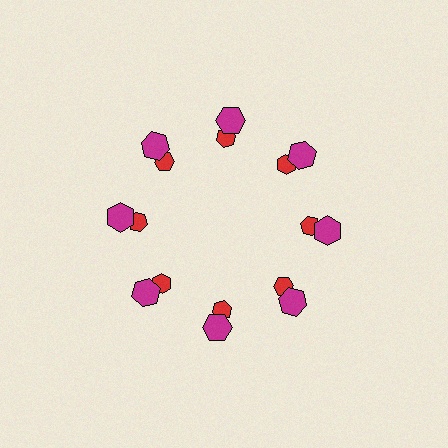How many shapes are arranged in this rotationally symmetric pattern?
There are 16 shapes, arranged in 8 groups of 2.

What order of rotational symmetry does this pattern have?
This pattern has 8-fold rotational symmetry.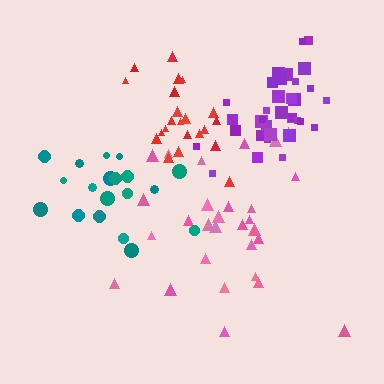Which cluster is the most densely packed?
Purple.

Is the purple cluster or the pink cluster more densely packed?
Purple.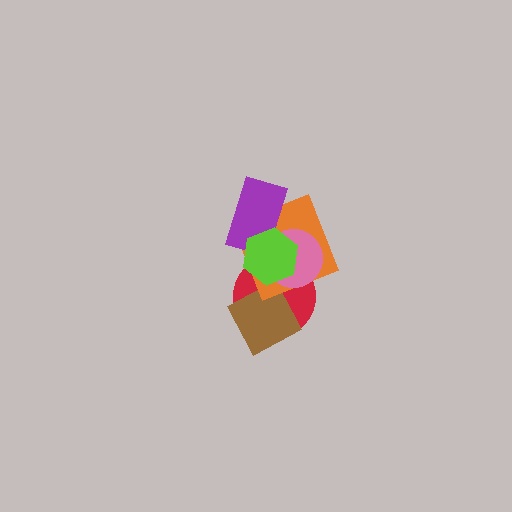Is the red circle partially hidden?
Yes, it is partially covered by another shape.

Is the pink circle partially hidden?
Yes, it is partially covered by another shape.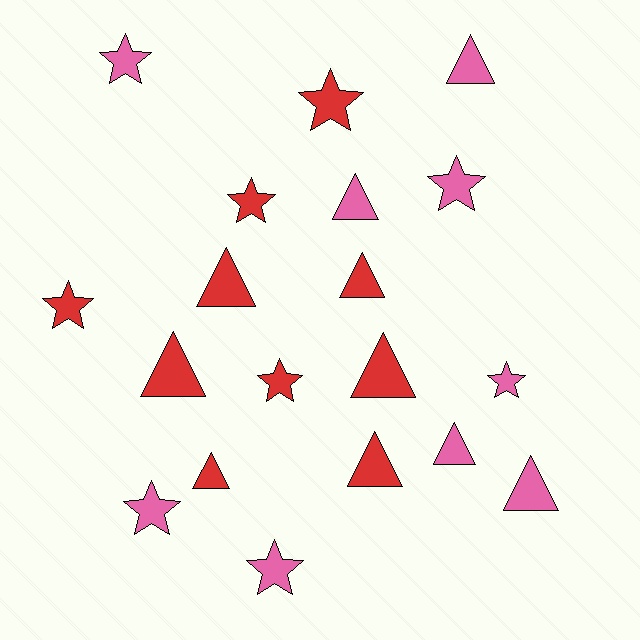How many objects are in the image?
There are 19 objects.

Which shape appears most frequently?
Triangle, with 10 objects.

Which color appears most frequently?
Red, with 10 objects.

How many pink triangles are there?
There are 4 pink triangles.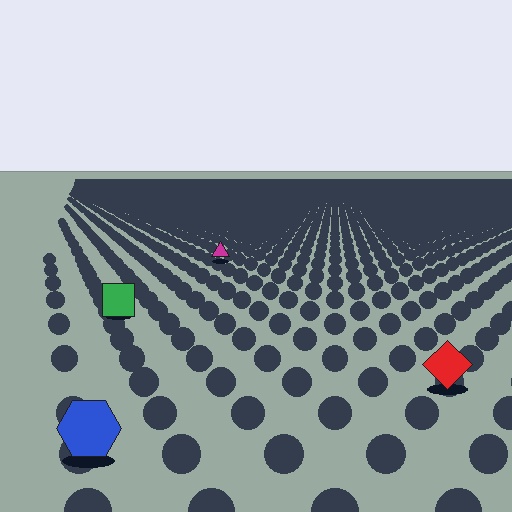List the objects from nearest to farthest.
From nearest to farthest: the blue hexagon, the red diamond, the green square, the magenta triangle.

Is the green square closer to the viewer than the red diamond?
No. The red diamond is closer — you can tell from the texture gradient: the ground texture is coarser near it.